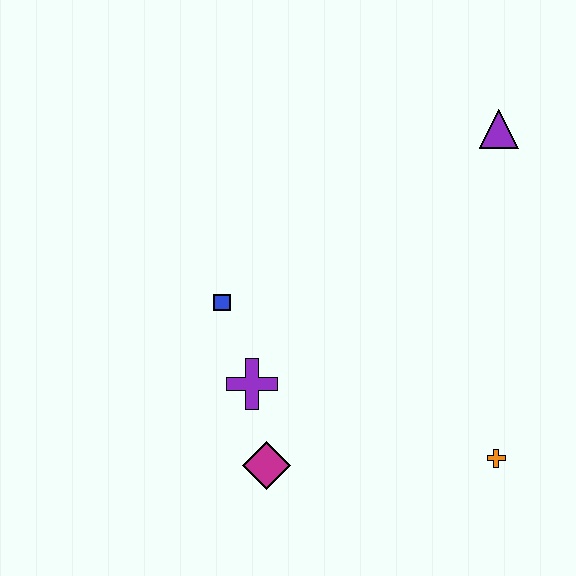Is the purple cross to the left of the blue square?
No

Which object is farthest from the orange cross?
The purple triangle is farthest from the orange cross.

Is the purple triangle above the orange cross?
Yes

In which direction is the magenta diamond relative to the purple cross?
The magenta diamond is below the purple cross.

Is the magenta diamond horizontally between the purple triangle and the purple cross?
Yes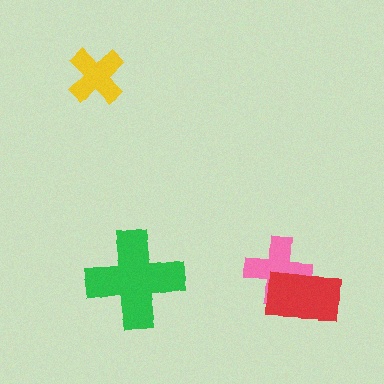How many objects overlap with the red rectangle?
1 object overlaps with the red rectangle.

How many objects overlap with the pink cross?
1 object overlaps with the pink cross.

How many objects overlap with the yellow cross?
0 objects overlap with the yellow cross.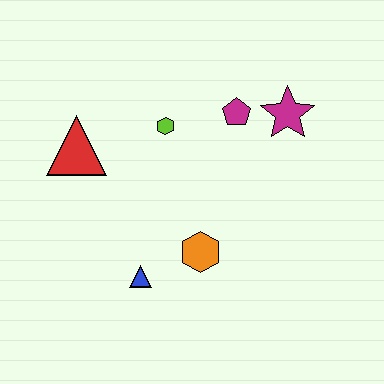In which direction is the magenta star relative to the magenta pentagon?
The magenta star is to the right of the magenta pentagon.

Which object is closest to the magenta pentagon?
The magenta star is closest to the magenta pentagon.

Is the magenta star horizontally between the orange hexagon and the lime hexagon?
No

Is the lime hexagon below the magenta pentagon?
Yes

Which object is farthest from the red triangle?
The magenta star is farthest from the red triangle.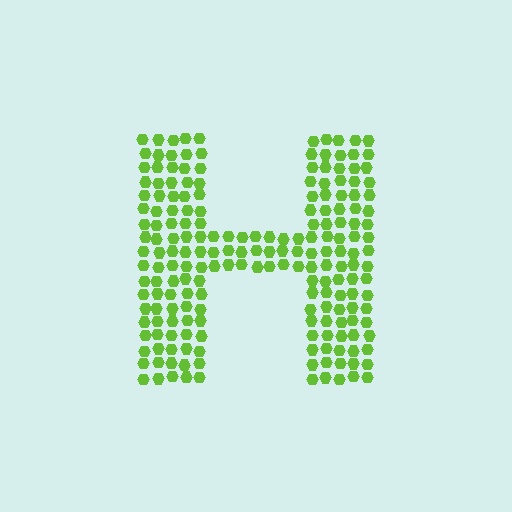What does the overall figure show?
The overall figure shows the letter H.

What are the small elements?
The small elements are hexagons.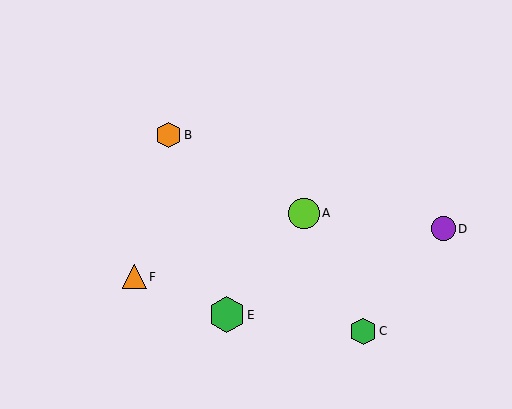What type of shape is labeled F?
Shape F is an orange triangle.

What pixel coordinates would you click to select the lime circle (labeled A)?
Click at (304, 213) to select the lime circle A.